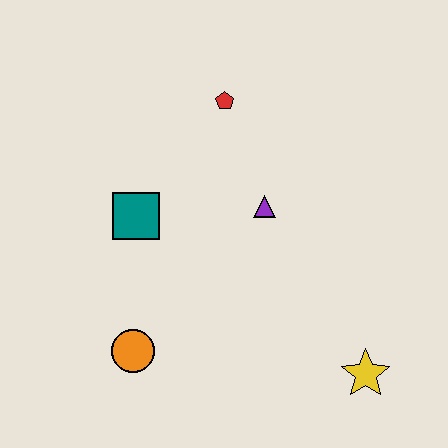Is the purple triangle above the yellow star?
Yes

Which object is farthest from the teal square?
The yellow star is farthest from the teal square.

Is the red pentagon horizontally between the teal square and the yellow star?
Yes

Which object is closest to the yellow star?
The purple triangle is closest to the yellow star.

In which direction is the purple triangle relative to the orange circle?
The purple triangle is above the orange circle.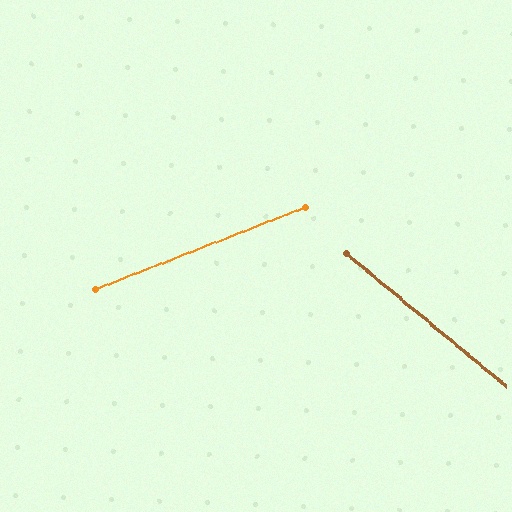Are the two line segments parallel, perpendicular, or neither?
Neither parallel nor perpendicular — they differ by about 61°.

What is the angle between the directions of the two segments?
Approximately 61 degrees.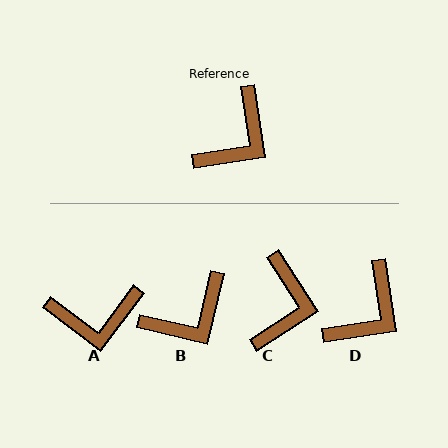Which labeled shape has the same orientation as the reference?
D.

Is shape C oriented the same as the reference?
No, it is off by about 24 degrees.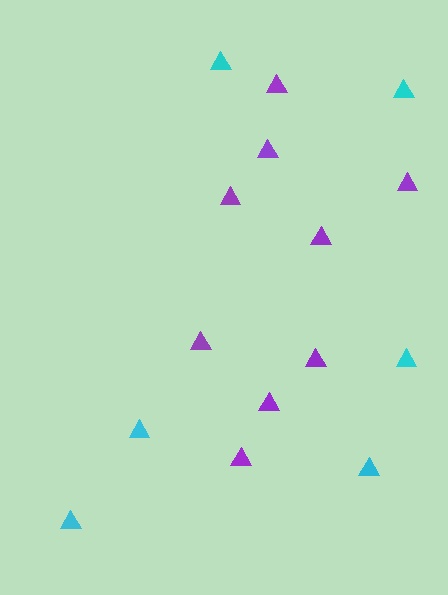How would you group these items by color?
There are 2 groups: one group of purple triangles (9) and one group of cyan triangles (6).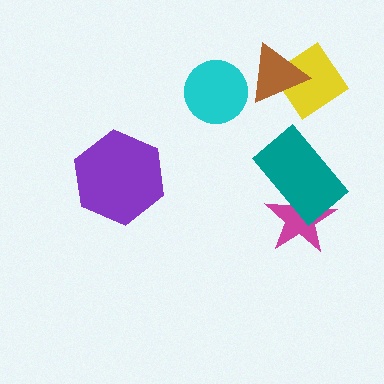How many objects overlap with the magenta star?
1 object overlaps with the magenta star.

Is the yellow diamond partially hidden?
Yes, it is partially covered by another shape.